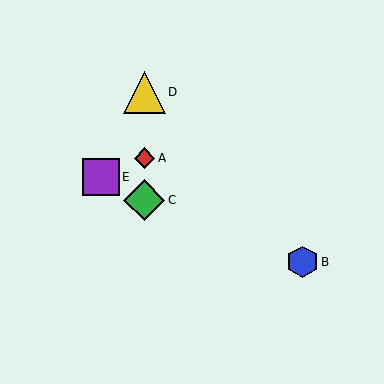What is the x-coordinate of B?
Object B is at x≈302.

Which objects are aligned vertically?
Objects A, C, D are aligned vertically.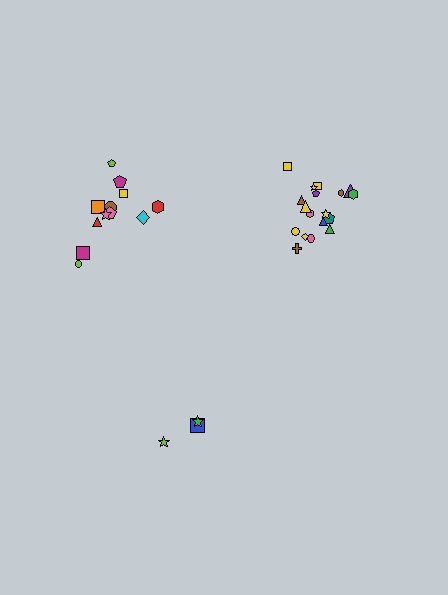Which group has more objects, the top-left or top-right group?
The top-right group.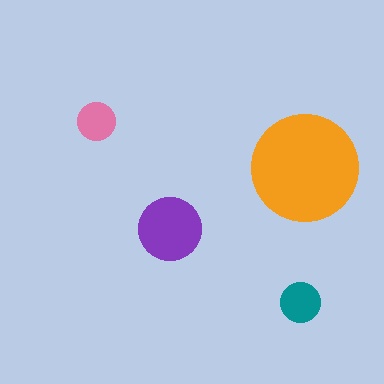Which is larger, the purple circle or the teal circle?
The purple one.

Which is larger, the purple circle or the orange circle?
The orange one.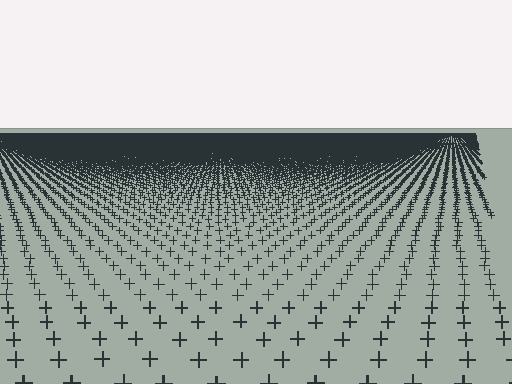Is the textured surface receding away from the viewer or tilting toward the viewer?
The surface is receding away from the viewer. Texture elements get smaller and denser toward the top.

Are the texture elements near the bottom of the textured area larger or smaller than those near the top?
Larger. Near the bottom, elements are closer to the viewer and appear at a bigger on-screen size.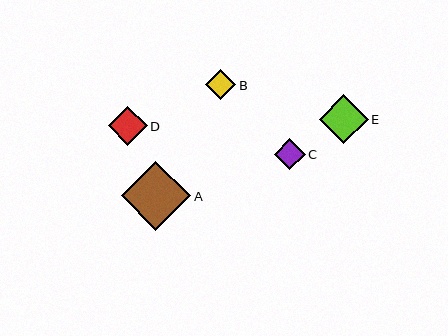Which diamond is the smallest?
Diamond B is the smallest with a size of approximately 30 pixels.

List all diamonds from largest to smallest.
From largest to smallest: A, E, D, C, B.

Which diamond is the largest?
Diamond A is the largest with a size of approximately 70 pixels.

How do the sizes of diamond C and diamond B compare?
Diamond C and diamond B are approximately the same size.